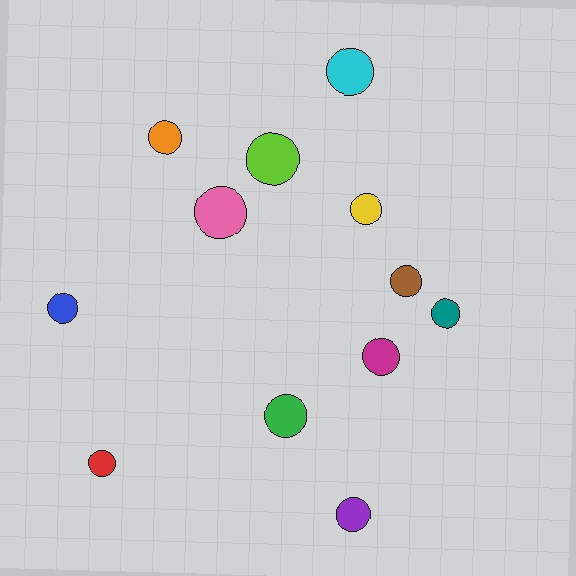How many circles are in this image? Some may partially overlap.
There are 12 circles.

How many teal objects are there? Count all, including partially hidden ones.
There is 1 teal object.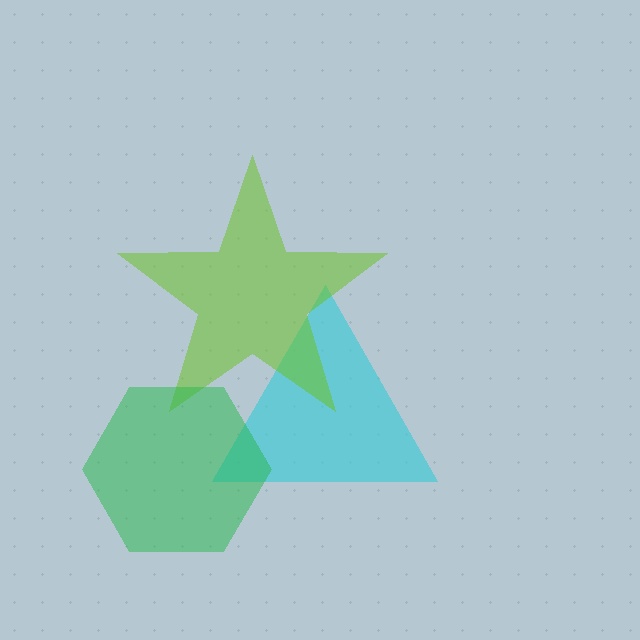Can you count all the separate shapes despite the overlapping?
Yes, there are 3 separate shapes.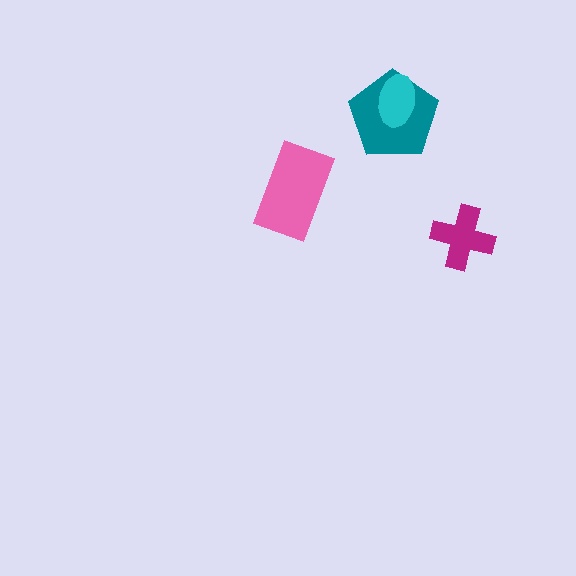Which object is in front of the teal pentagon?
The cyan ellipse is in front of the teal pentagon.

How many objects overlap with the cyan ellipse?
1 object overlaps with the cyan ellipse.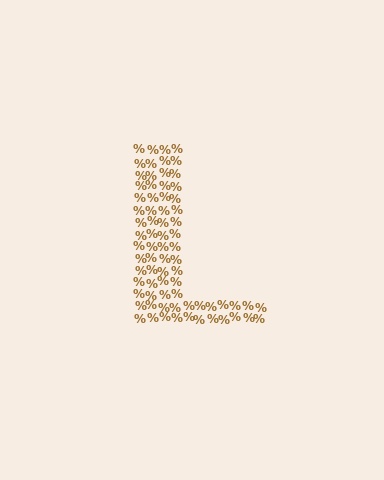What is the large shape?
The large shape is the letter L.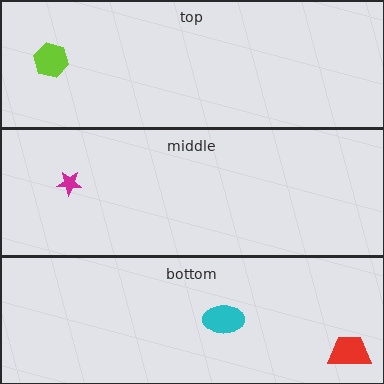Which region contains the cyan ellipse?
The bottom region.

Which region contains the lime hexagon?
The top region.